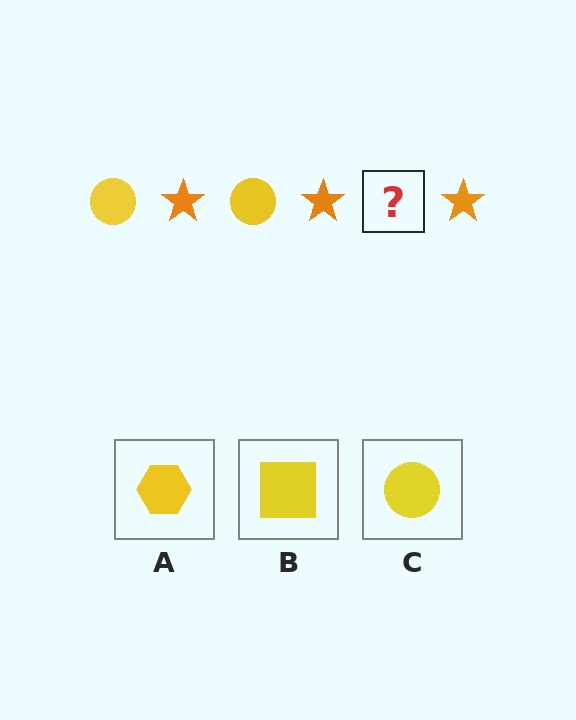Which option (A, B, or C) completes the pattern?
C.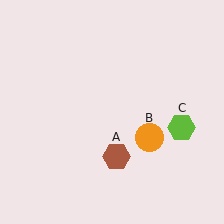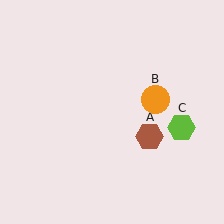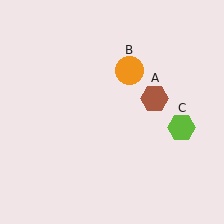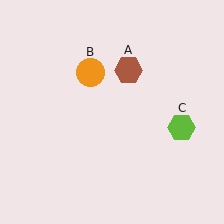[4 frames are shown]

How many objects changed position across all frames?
2 objects changed position: brown hexagon (object A), orange circle (object B).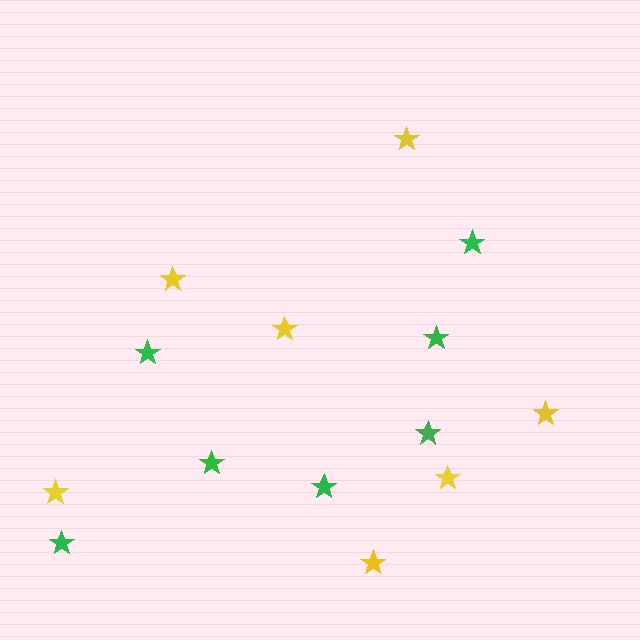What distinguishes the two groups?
There are 2 groups: one group of green stars (7) and one group of yellow stars (7).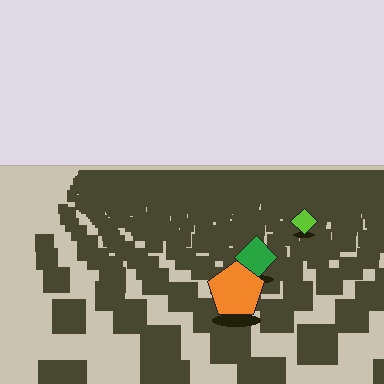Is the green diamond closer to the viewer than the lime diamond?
Yes. The green diamond is closer — you can tell from the texture gradient: the ground texture is coarser near it.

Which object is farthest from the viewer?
The lime diamond is farthest from the viewer. It appears smaller and the ground texture around it is denser.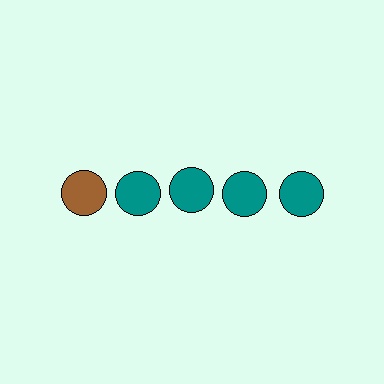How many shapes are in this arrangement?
There are 5 shapes arranged in a grid pattern.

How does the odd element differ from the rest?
It has a different color: brown instead of teal.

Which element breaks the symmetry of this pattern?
The brown circle in the top row, leftmost column breaks the symmetry. All other shapes are teal circles.